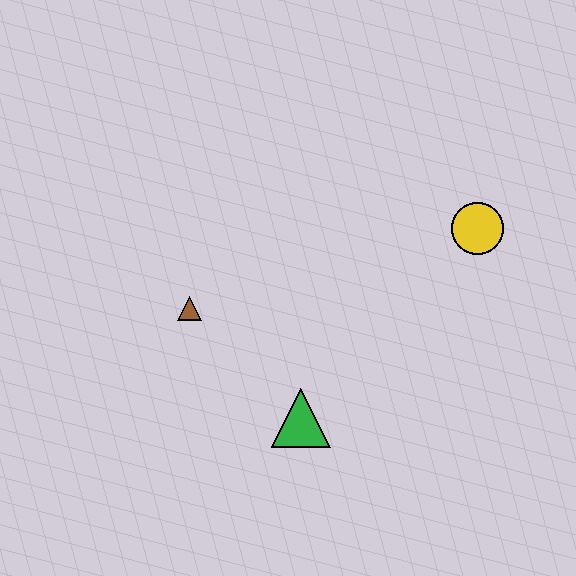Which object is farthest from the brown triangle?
The yellow circle is farthest from the brown triangle.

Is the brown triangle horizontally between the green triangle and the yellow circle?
No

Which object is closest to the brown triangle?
The green triangle is closest to the brown triangle.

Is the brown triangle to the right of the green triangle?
No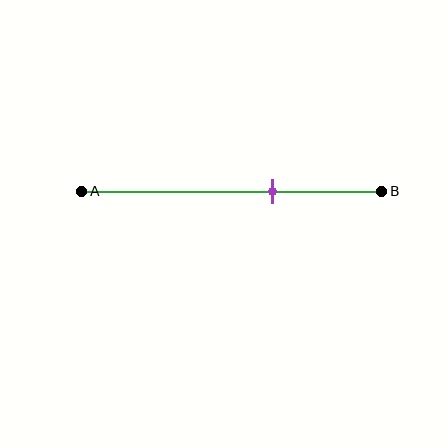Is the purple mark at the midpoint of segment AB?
No, the mark is at about 65% from A, not at the 50% midpoint.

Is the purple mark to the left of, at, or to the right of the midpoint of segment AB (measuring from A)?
The purple mark is to the right of the midpoint of segment AB.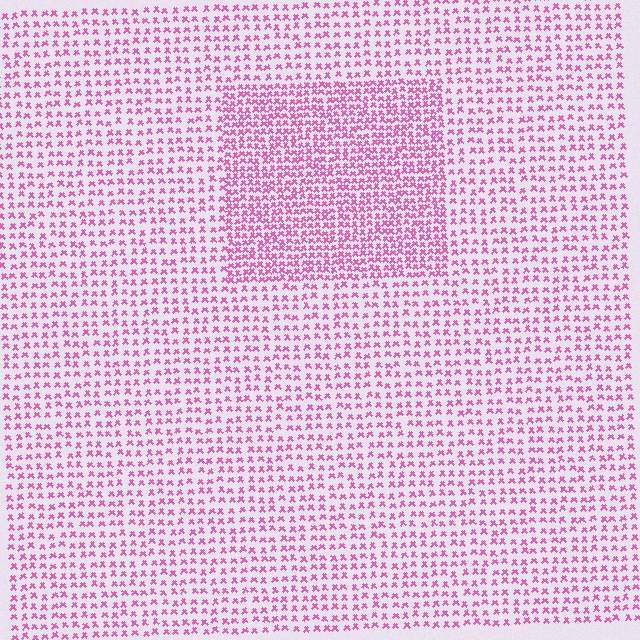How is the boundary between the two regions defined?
The boundary is defined by a change in element density (approximately 1.8x ratio). All elements are the same color, size, and shape.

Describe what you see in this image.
The image contains small pink elements arranged at two different densities. A rectangle-shaped region is visible where the elements are more densely packed than the surrounding area.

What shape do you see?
I see a rectangle.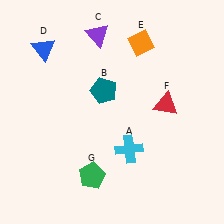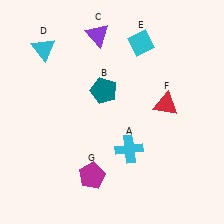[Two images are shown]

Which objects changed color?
D changed from blue to cyan. E changed from orange to cyan. G changed from green to magenta.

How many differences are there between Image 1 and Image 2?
There are 3 differences between the two images.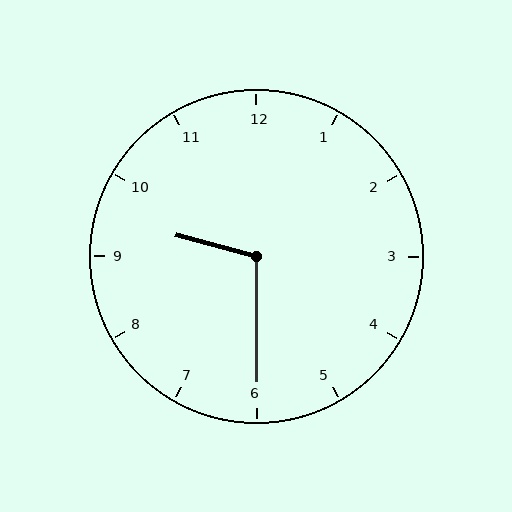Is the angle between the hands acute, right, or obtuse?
It is obtuse.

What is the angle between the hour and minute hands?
Approximately 105 degrees.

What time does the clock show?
9:30.